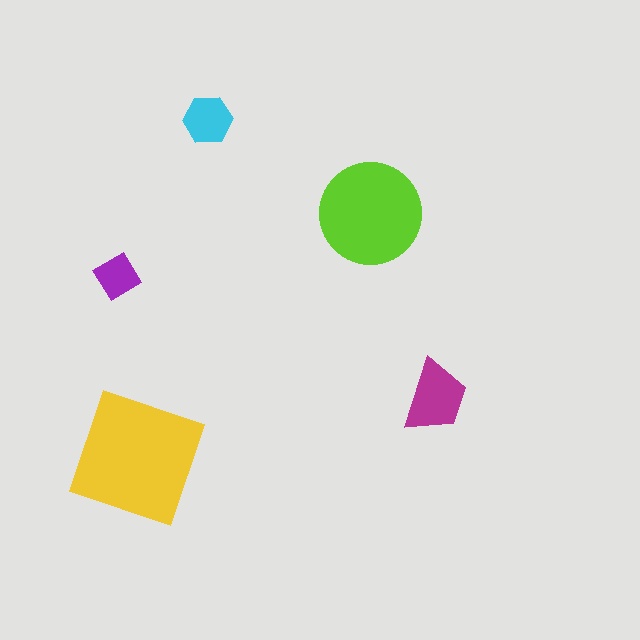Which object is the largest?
The yellow square.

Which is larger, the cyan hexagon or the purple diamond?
The cyan hexagon.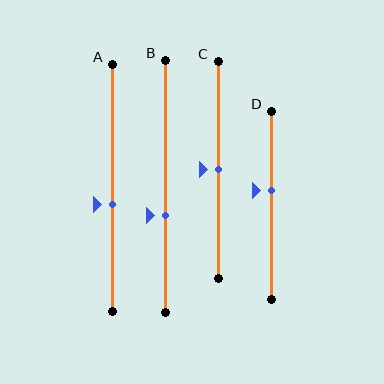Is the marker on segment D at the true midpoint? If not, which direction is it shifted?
No, the marker on segment D is shifted upward by about 8% of the segment length.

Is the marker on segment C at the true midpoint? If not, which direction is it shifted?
Yes, the marker on segment C is at the true midpoint.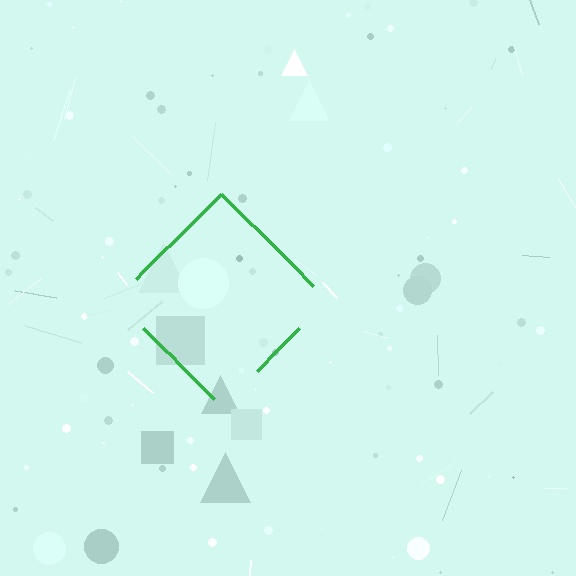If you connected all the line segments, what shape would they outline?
They would outline a diamond.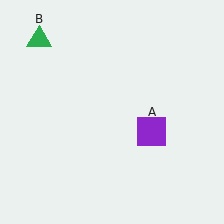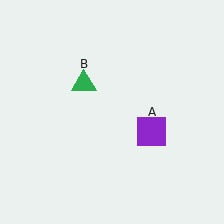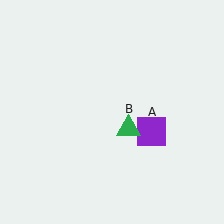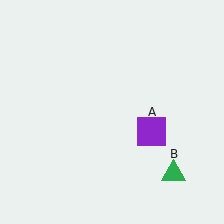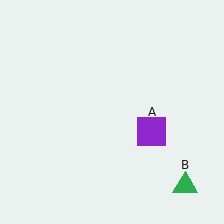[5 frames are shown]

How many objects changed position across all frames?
1 object changed position: green triangle (object B).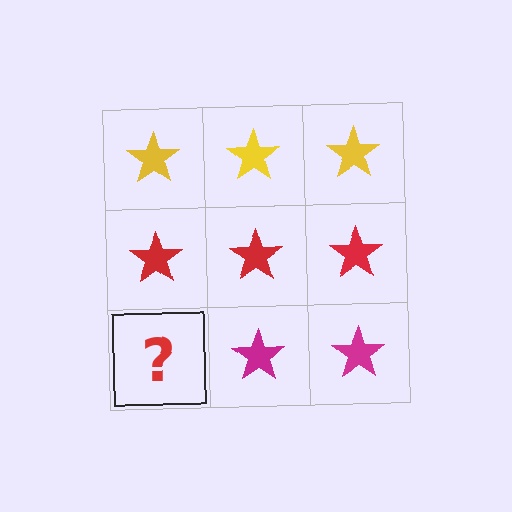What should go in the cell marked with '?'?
The missing cell should contain a magenta star.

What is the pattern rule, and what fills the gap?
The rule is that each row has a consistent color. The gap should be filled with a magenta star.